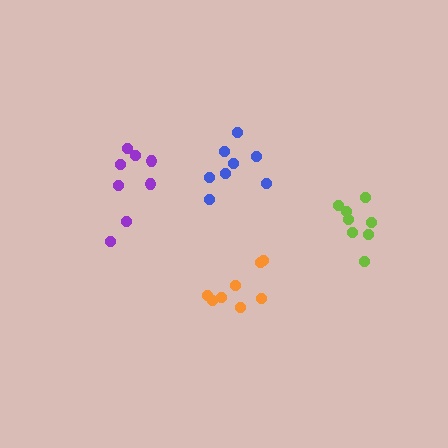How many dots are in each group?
Group 1: 8 dots, Group 2: 8 dots, Group 3: 8 dots, Group 4: 8 dots (32 total).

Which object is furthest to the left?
The purple cluster is leftmost.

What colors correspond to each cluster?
The clusters are colored: lime, orange, blue, purple.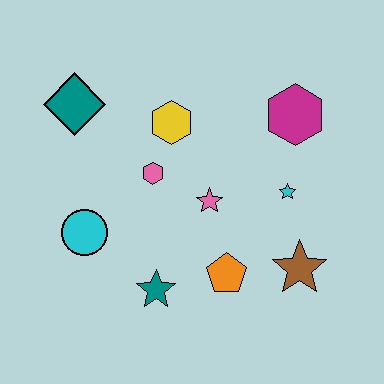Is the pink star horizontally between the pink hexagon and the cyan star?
Yes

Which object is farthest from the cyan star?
The teal diamond is farthest from the cyan star.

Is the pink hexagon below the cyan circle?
No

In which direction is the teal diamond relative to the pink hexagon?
The teal diamond is to the left of the pink hexagon.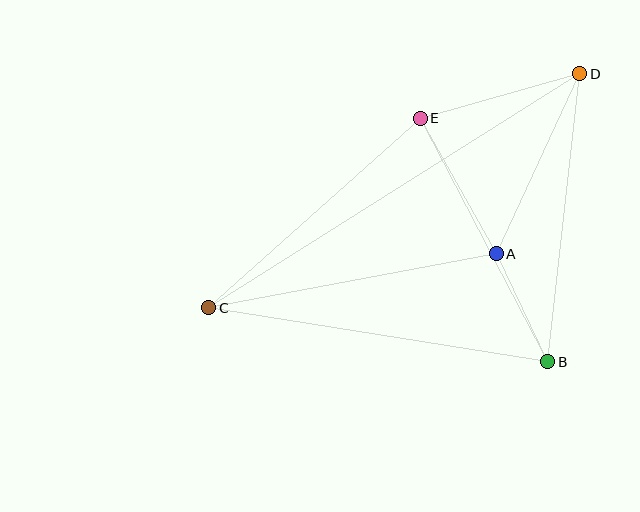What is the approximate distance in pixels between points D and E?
The distance between D and E is approximately 166 pixels.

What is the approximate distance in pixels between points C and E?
The distance between C and E is approximately 284 pixels.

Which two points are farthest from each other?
Points C and D are farthest from each other.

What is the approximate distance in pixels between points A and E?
The distance between A and E is approximately 156 pixels.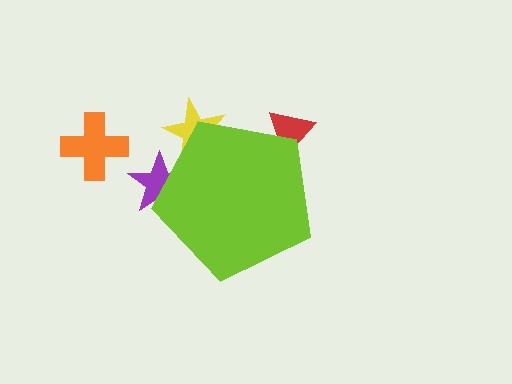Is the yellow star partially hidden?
Yes, the yellow star is partially hidden behind the lime pentagon.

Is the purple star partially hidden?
Yes, the purple star is partially hidden behind the lime pentagon.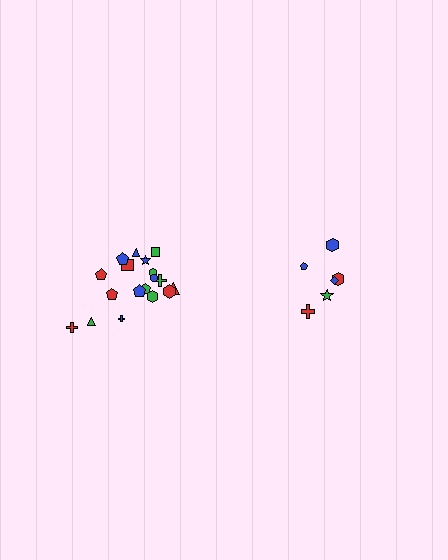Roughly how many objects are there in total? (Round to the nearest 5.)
Roughly 25 objects in total.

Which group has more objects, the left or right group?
The left group.